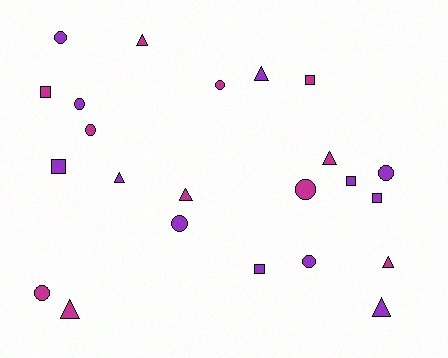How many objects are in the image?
There are 23 objects.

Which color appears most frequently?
Purple, with 12 objects.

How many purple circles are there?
There are 5 purple circles.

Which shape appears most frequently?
Circle, with 9 objects.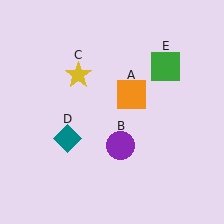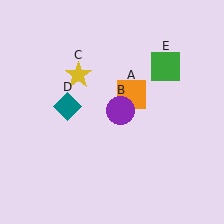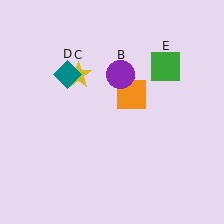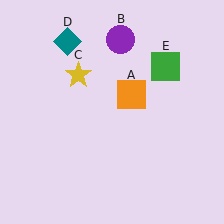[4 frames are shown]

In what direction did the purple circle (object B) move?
The purple circle (object B) moved up.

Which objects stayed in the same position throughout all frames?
Orange square (object A) and yellow star (object C) and green square (object E) remained stationary.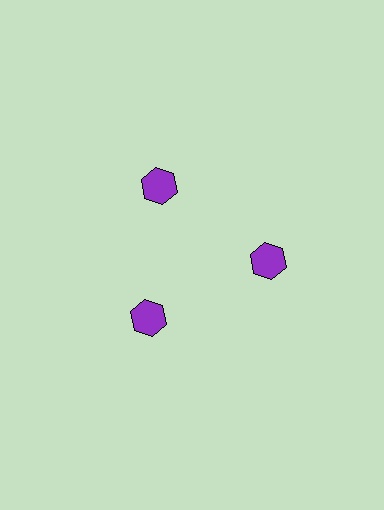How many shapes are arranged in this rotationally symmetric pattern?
There are 3 shapes, arranged in 3 groups of 1.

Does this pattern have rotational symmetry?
Yes, this pattern has 3-fold rotational symmetry. It looks the same after rotating 120 degrees around the center.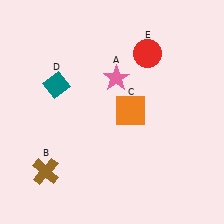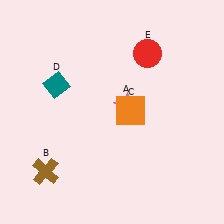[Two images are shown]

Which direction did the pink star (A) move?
The pink star (A) moved down.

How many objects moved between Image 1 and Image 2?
1 object moved between the two images.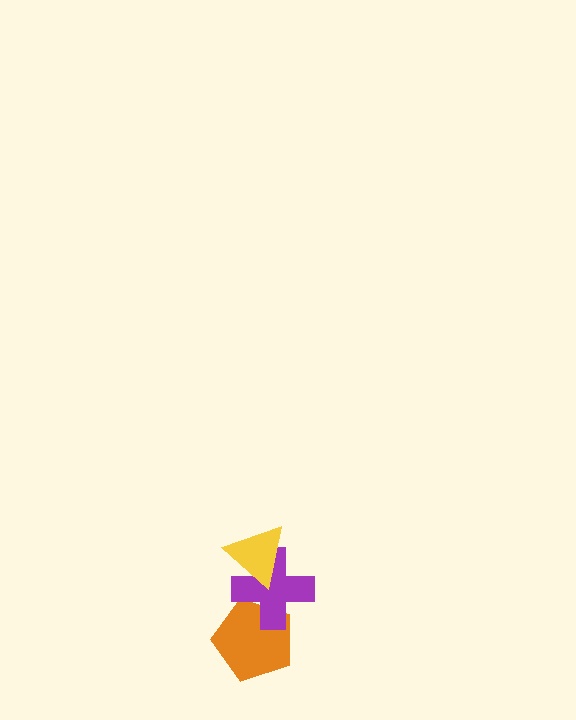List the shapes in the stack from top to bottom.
From top to bottom: the yellow triangle, the purple cross, the orange pentagon.